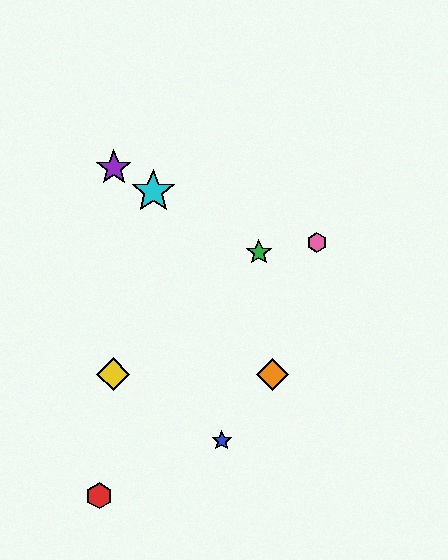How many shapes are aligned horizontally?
2 shapes (the yellow diamond, the orange diamond) are aligned horizontally.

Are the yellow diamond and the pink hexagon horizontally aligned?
No, the yellow diamond is at y≈374 and the pink hexagon is at y≈243.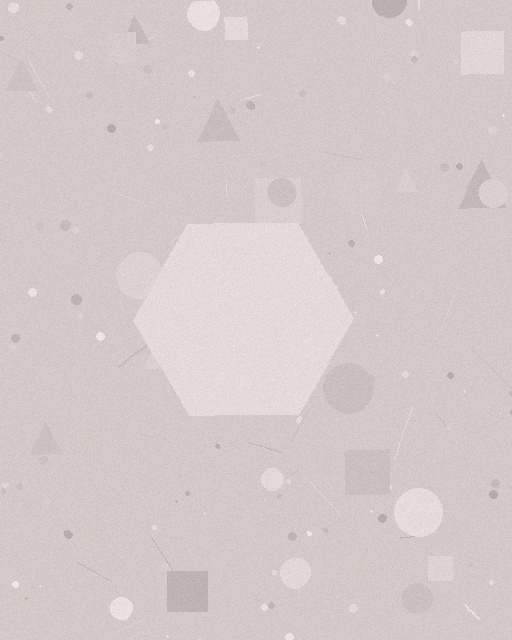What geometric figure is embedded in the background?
A hexagon is embedded in the background.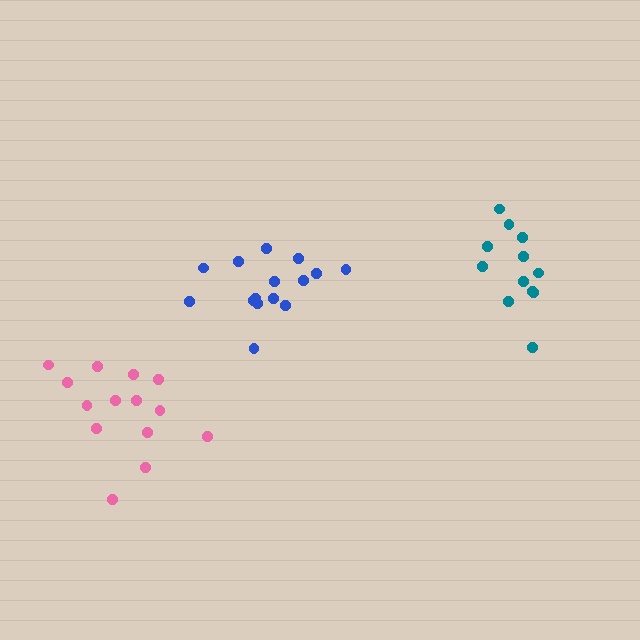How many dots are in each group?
Group 1: 14 dots, Group 2: 15 dots, Group 3: 12 dots (41 total).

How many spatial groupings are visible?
There are 3 spatial groupings.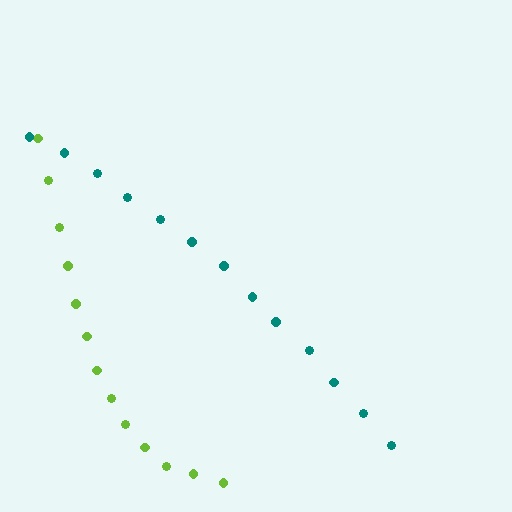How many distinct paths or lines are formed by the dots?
There are 2 distinct paths.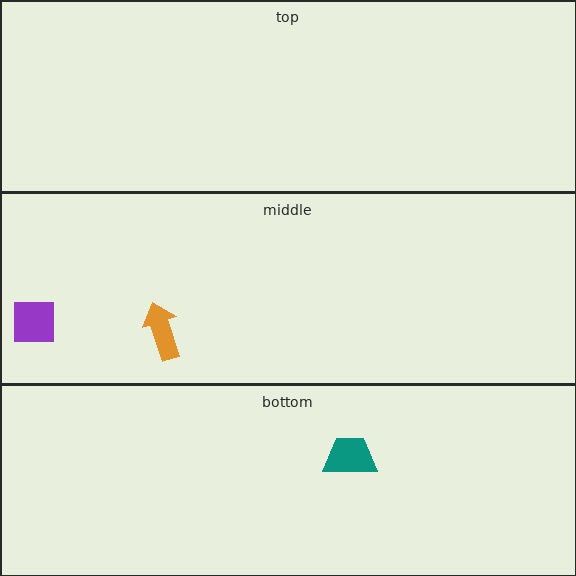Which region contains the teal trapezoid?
The bottom region.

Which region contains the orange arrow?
The middle region.